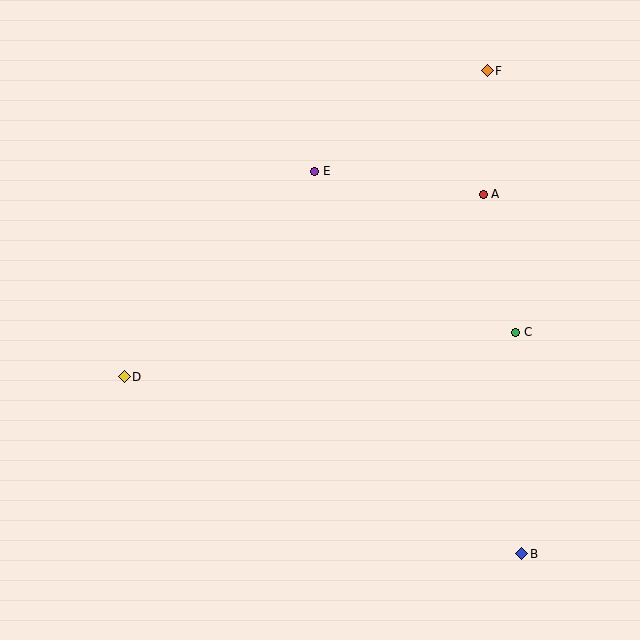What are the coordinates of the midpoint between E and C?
The midpoint between E and C is at (415, 252).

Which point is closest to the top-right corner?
Point F is closest to the top-right corner.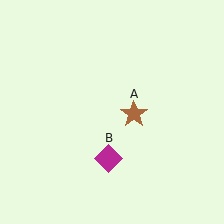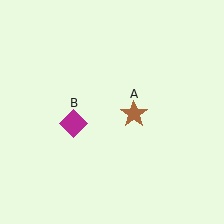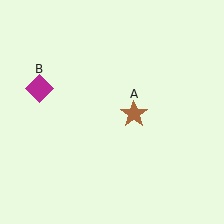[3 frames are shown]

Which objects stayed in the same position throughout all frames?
Brown star (object A) remained stationary.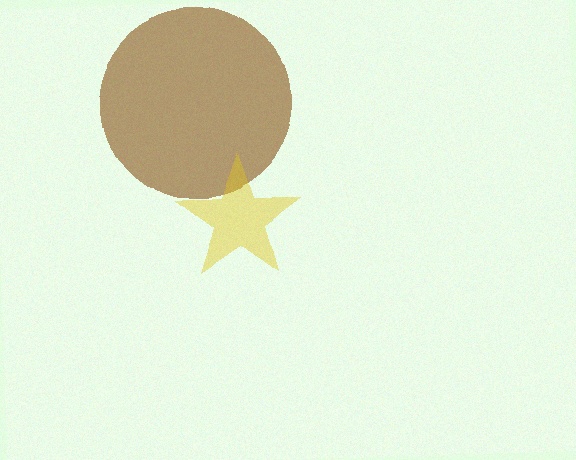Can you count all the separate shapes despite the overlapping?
Yes, there are 2 separate shapes.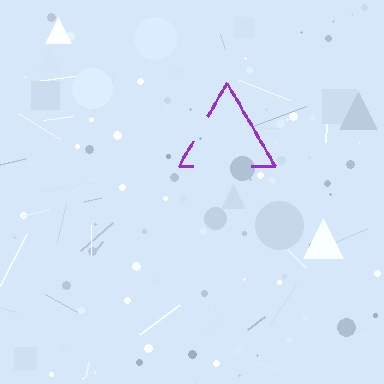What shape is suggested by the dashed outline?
The dashed outline suggests a triangle.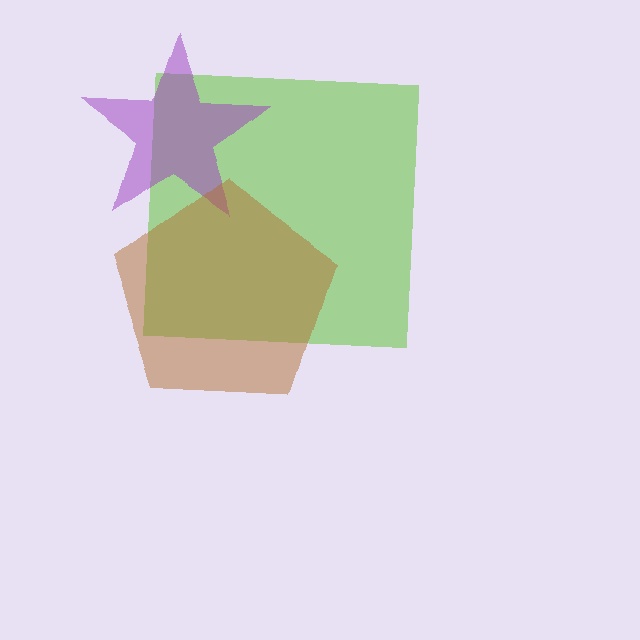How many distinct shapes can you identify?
There are 3 distinct shapes: a lime square, a purple star, a brown pentagon.